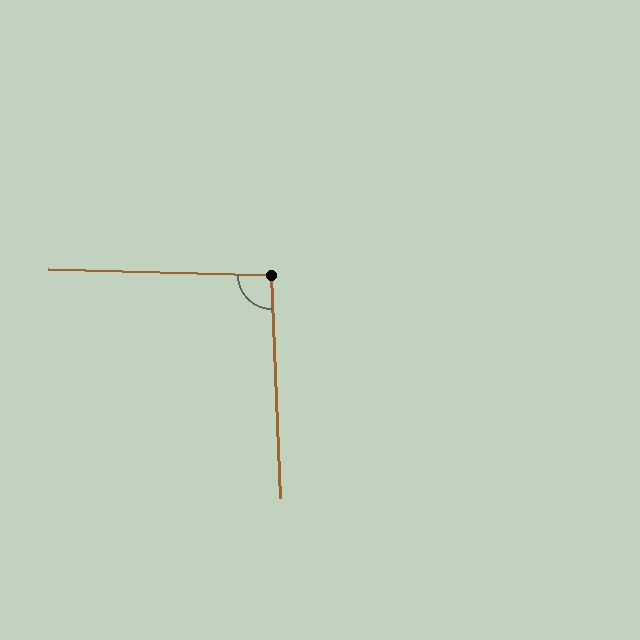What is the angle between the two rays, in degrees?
Approximately 94 degrees.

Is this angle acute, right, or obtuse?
It is approximately a right angle.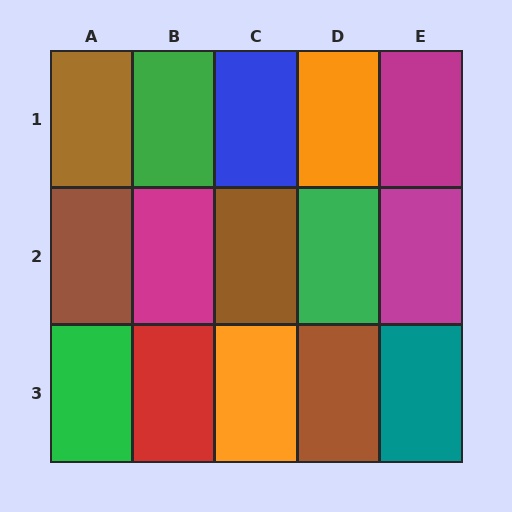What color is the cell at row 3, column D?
Brown.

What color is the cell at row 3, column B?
Red.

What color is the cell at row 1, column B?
Green.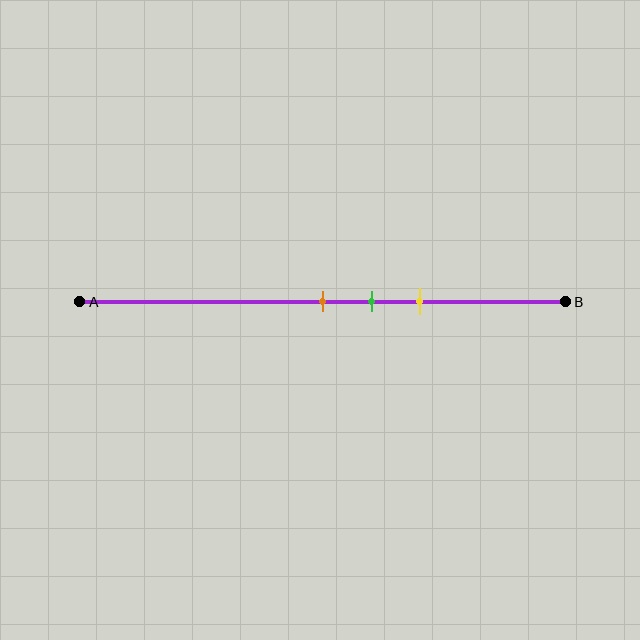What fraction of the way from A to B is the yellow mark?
The yellow mark is approximately 70% (0.7) of the way from A to B.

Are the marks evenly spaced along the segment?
Yes, the marks are approximately evenly spaced.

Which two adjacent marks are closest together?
The orange and green marks are the closest adjacent pair.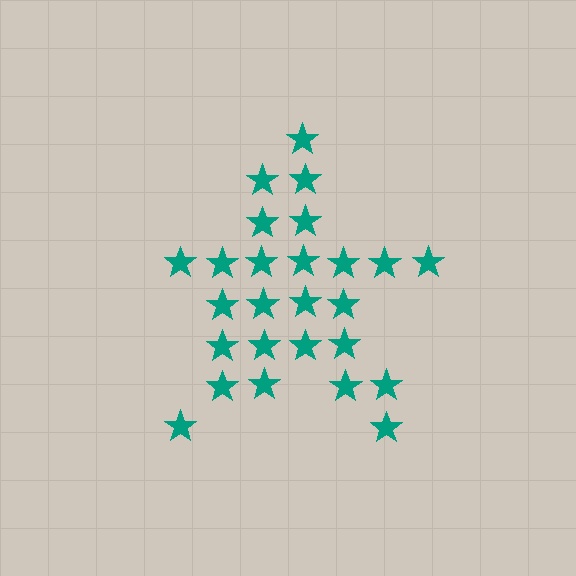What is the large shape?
The large shape is a star.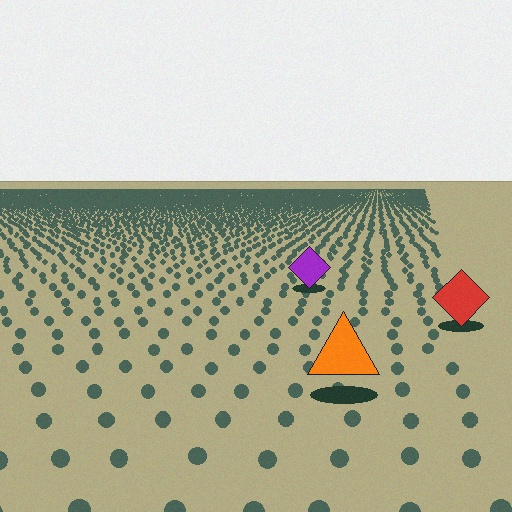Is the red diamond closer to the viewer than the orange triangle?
No. The orange triangle is closer — you can tell from the texture gradient: the ground texture is coarser near it.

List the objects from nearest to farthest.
From nearest to farthest: the orange triangle, the red diamond, the purple diamond.